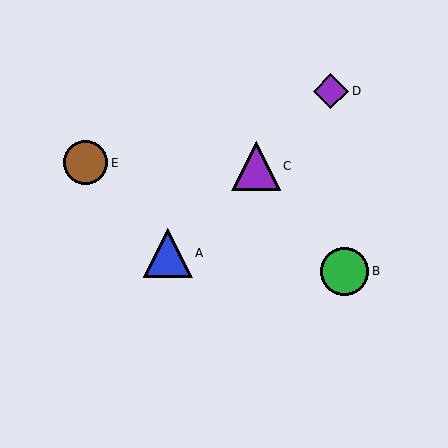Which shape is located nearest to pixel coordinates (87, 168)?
The brown circle (labeled E) at (85, 163) is nearest to that location.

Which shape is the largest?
The blue triangle (labeled A) is the largest.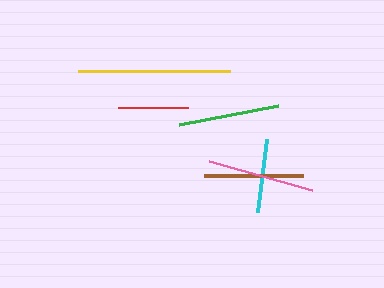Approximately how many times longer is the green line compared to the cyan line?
The green line is approximately 1.4 times the length of the cyan line.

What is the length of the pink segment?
The pink segment is approximately 108 pixels long.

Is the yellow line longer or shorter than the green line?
The yellow line is longer than the green line.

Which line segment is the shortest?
The red line is the shortest at approximately 70 pixels.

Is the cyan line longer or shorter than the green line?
The green line is longer than the cyan line.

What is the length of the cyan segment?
The cyan segment is approximately 73 pixels long.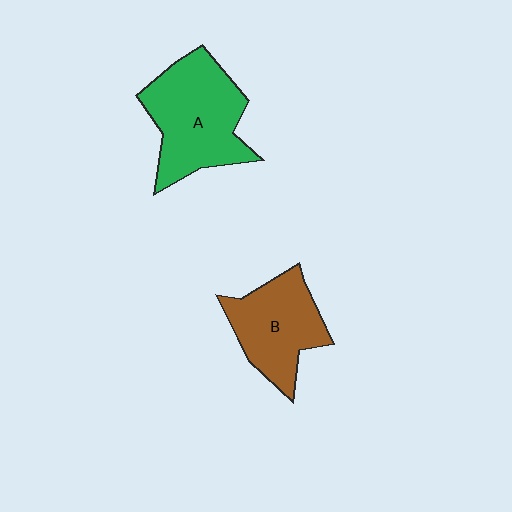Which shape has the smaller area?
Shape B (brown).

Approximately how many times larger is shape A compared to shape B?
Approximately 1.3 times.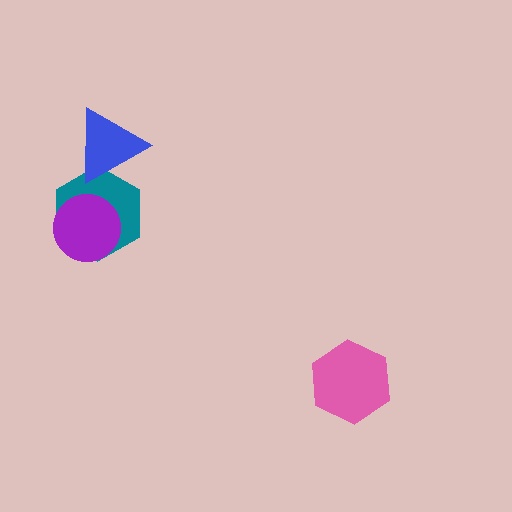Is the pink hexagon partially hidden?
No, no other shape covers it.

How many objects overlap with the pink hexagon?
0 objects overlap with the pink hexagon.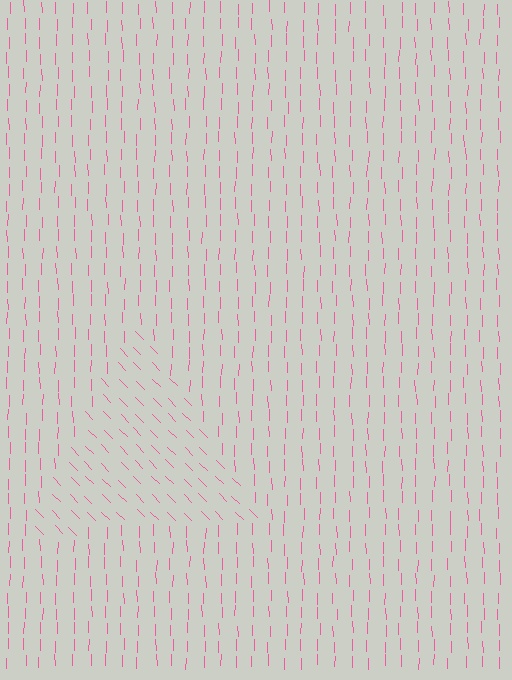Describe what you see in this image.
The image is filled with small pink line segments. A triangle region in the image has lines oriented differently from the surrounding lines, creating a visible texture boundary.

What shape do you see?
I see a triangle.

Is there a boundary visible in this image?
Yes, there is a texture boundary formed by a change in line orientation.